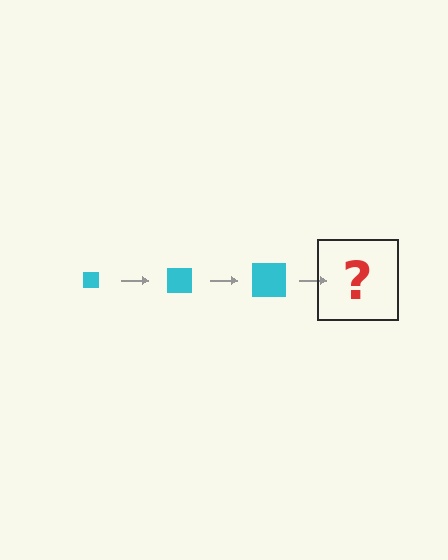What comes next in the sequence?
The next element should be a cyan square, larger than the previous one.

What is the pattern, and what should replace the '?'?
The pattern is that the square gets progressively larger each step. The '?' should be a cyan square, larger than the previous one.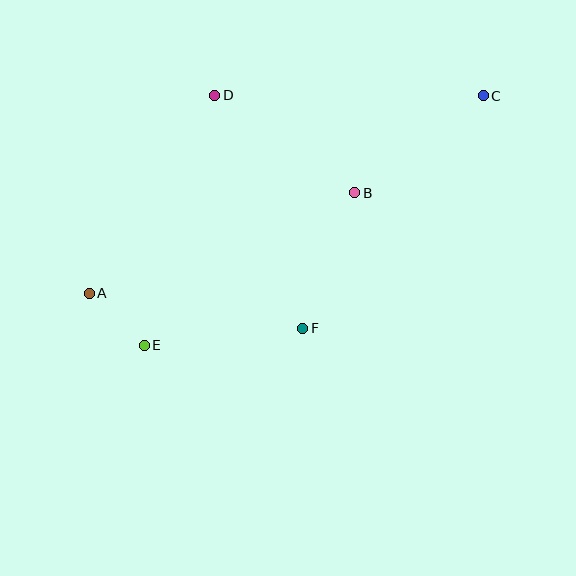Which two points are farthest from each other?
Points A and C are farthest from each other.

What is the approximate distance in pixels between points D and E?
The distance between D and E is approximately 260 pixels.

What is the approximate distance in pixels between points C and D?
The distance between C and D is approximately 269 pixels.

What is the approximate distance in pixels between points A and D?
The distance between A and D is approximately 234 pixels.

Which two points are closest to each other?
Points A and E are closest to each other.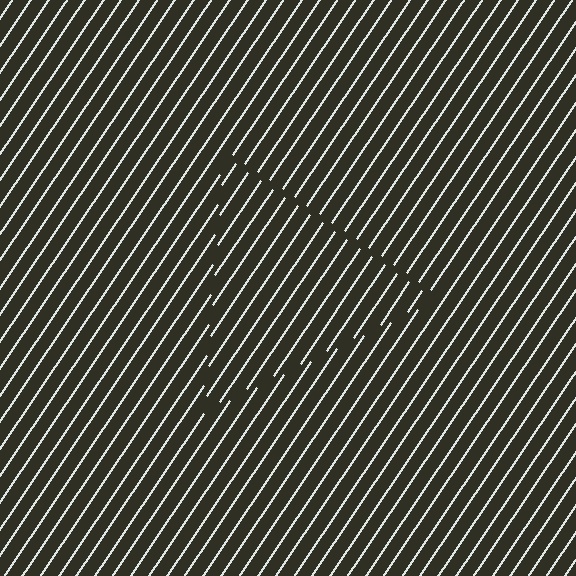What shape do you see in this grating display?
An illusory triangle. The interior of the shape contains the same grating, shifted by half a period — the contour is defined by the phase discontinuity where line-ends from the inner and outer gratings abut.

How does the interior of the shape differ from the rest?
The interior of the shape contains the same grating, shifted by half a period — the contour is defined by the phase discontinuity where line-ends from the inner and outer gratings abut.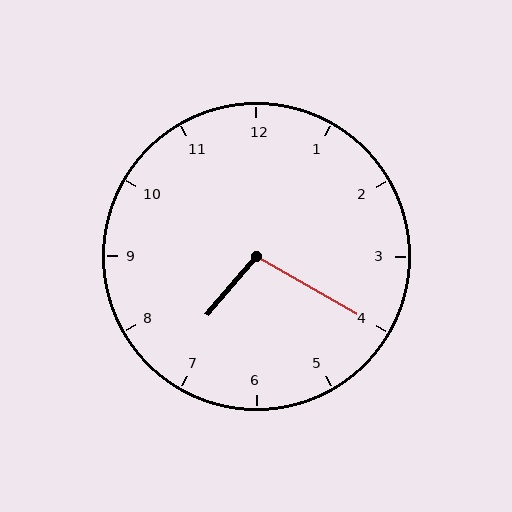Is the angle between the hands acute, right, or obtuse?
It is obtuse.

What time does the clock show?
7:20.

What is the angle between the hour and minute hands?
Approximately 100 degrees.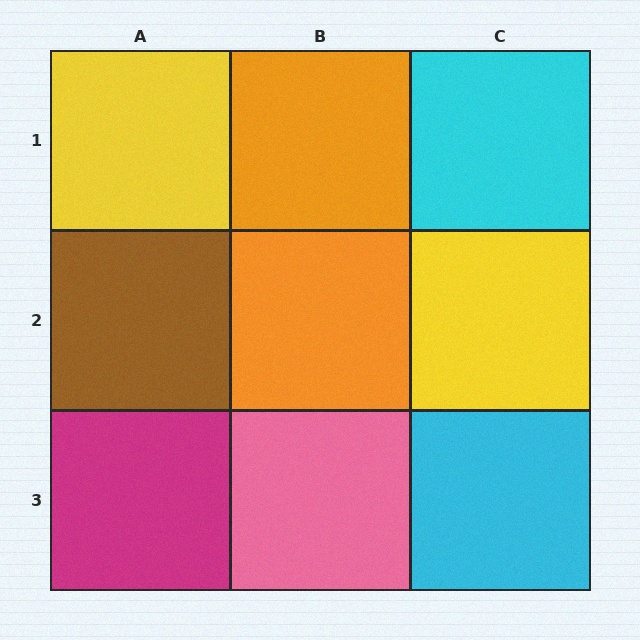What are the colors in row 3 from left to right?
Magenta, pink, cyan.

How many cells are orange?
2 cells are orange.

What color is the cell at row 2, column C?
Yellow.